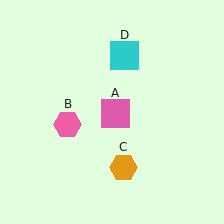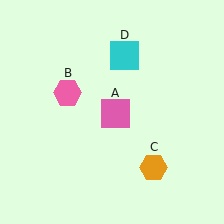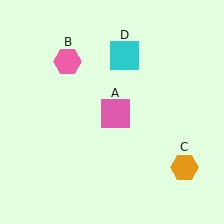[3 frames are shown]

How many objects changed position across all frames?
2 objects changed position: pink hexagon (object B), orange hexagon (object C).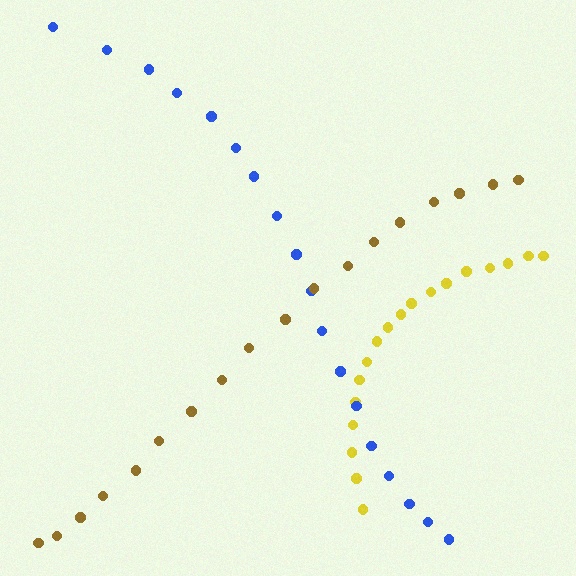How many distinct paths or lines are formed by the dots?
There are 3 distinct paths.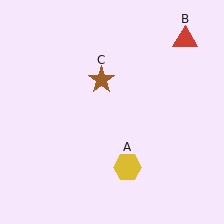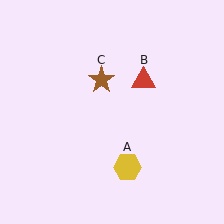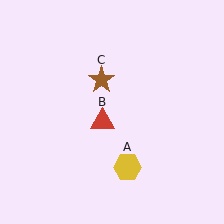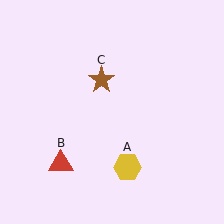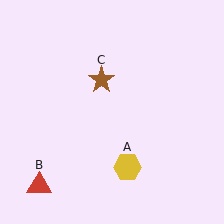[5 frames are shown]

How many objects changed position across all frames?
1 object changed position: red triangle (object B).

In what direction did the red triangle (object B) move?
The red triangle (object B) moved down and to the left.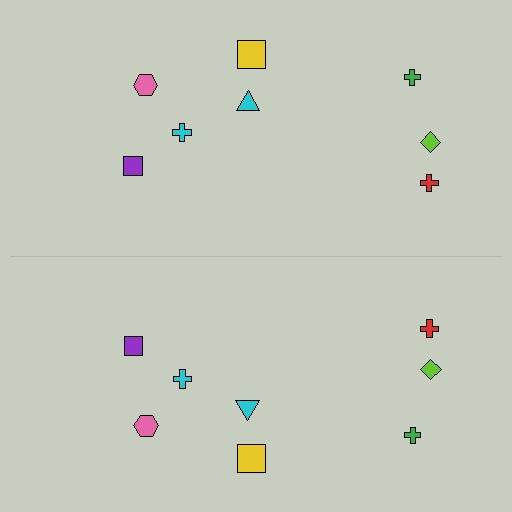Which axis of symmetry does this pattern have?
The pattern has a horizontal axis of symmetry running through the center of the image.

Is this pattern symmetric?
Yes, this pattern has bilateral (reflection) symmetry.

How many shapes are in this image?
There are 16 shapes in this image.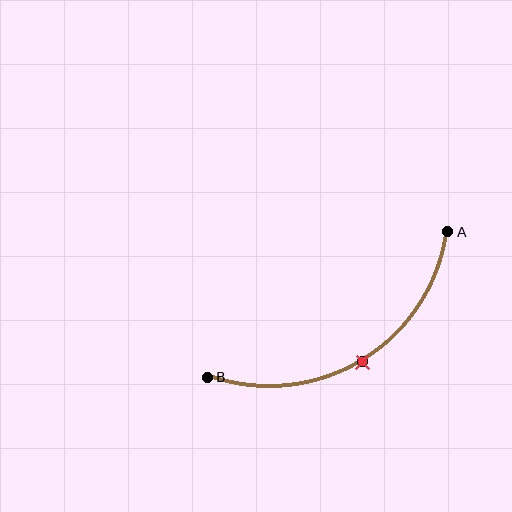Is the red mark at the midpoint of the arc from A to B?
Yes. The red mark lies on the arc at equal arc-length from both A and B — it is the arc midpoint.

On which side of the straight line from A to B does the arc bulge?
The arc bulges below the straight line connecting A and B.